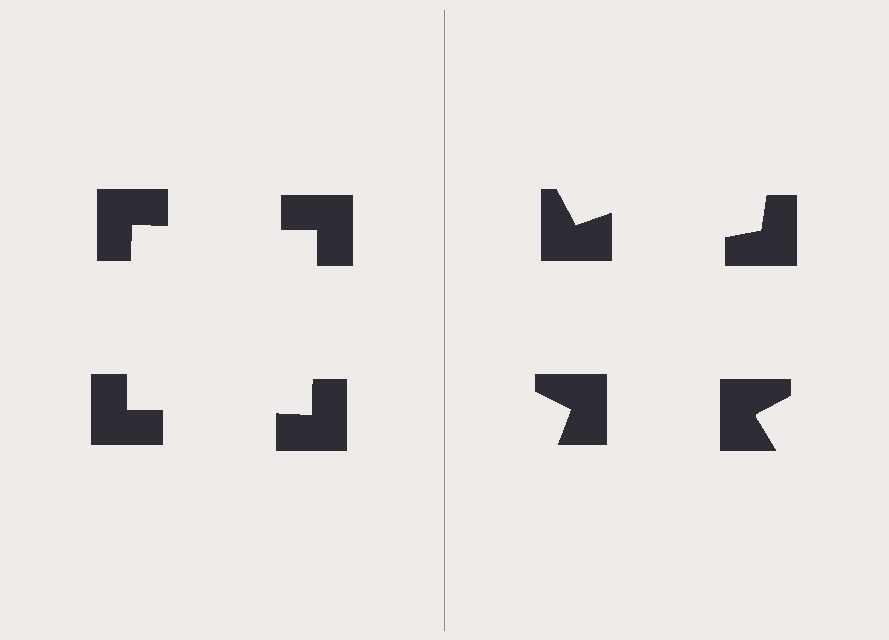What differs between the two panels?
The notched squares are positioned identically on both sides; only the wedge orientations differ. On the left they align to a square; on the right they are misaligned.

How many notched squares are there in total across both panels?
8 — 4 on each side.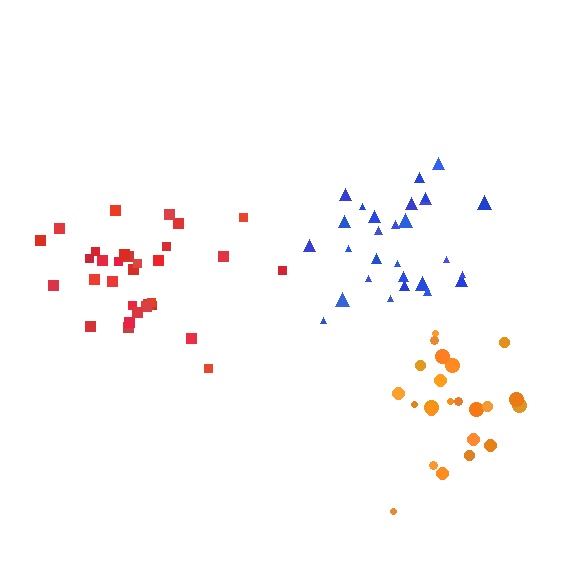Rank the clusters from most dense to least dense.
blue, red, orange.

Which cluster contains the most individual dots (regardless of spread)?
Red (33).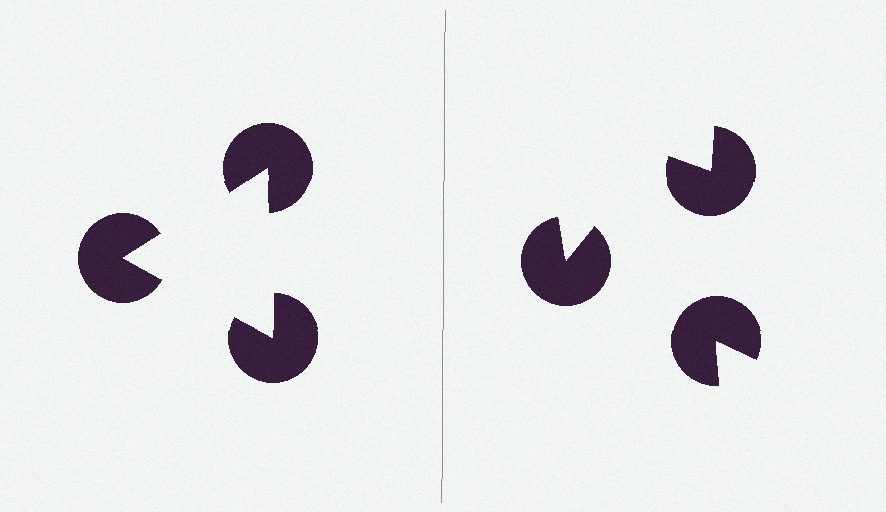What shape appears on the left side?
An illusory triangle.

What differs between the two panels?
The pac-man discs are positioned identically on both sides; only the wedge orientations differ. On the left they align to a triangle; on the right they are misaligned.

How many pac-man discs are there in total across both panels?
6 — 3 on each side.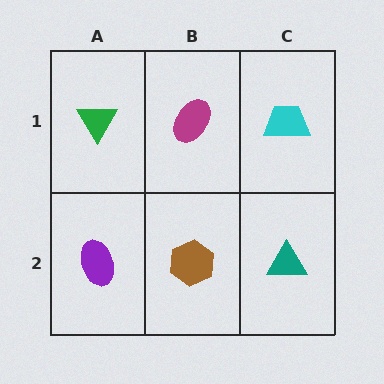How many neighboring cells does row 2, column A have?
2.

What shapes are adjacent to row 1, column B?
A brown hexagon (row 2, column B), a green triangle (row 1, column A), a cyan trapezoid (row 1, column C).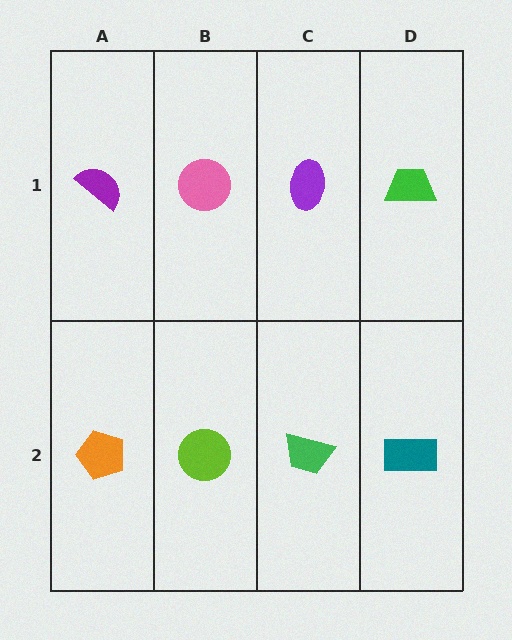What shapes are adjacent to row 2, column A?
A purple semicircle (row 1, column A), a lime circle (row 2, column B).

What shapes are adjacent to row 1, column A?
An orange pentagon (row 2, column A), a pink circle (row 1, column B).